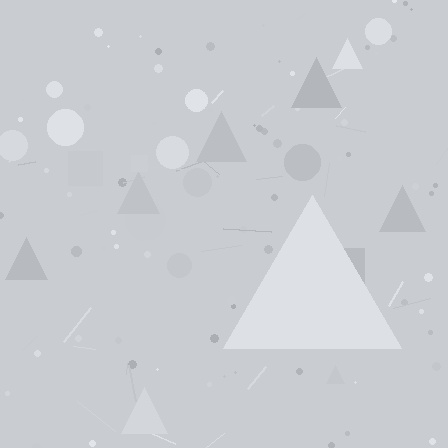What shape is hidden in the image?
A triangle is hidden in the image.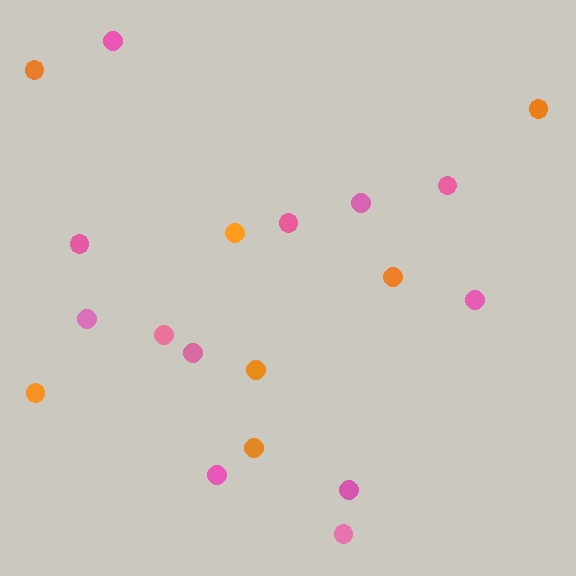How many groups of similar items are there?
There are 2 groups: one group of orange circles (7) and one group of pink circles (12).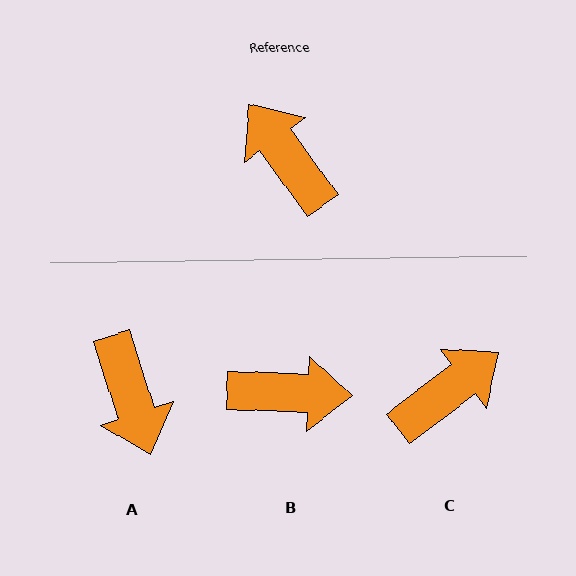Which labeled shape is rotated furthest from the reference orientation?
A, about 162 degrees away.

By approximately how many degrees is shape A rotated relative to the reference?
Approximately 162 degrees counter-clockwise.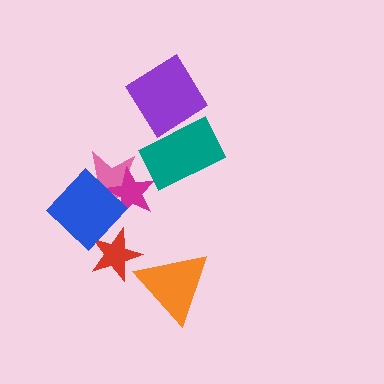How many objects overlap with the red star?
1 object overlaps with the red star.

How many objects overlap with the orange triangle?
0 objects overlap with the orange triangle.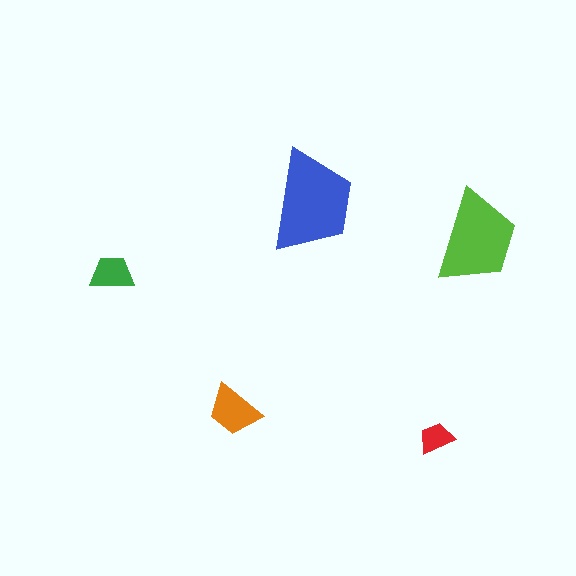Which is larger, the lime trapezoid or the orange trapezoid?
The lime one.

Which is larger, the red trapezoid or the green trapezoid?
The green one.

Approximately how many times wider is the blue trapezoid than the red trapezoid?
About 3 times wider.